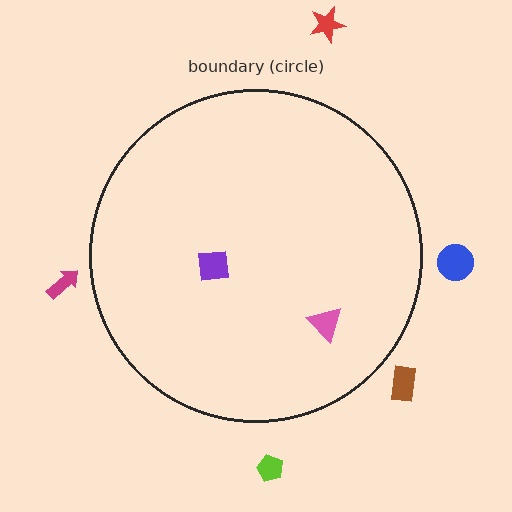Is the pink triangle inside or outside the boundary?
Inside.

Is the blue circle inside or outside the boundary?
Outside.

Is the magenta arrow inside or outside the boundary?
Outside.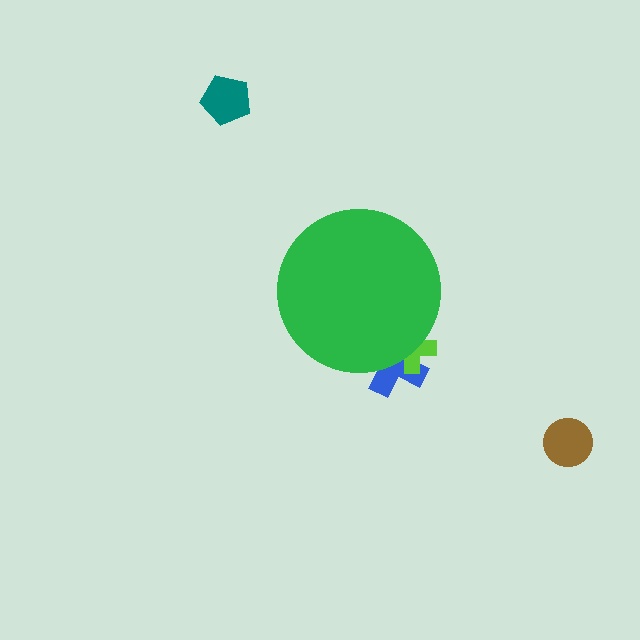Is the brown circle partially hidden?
No, the brown circle is fully visible.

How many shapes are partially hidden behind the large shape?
2 shapes are partially hidden.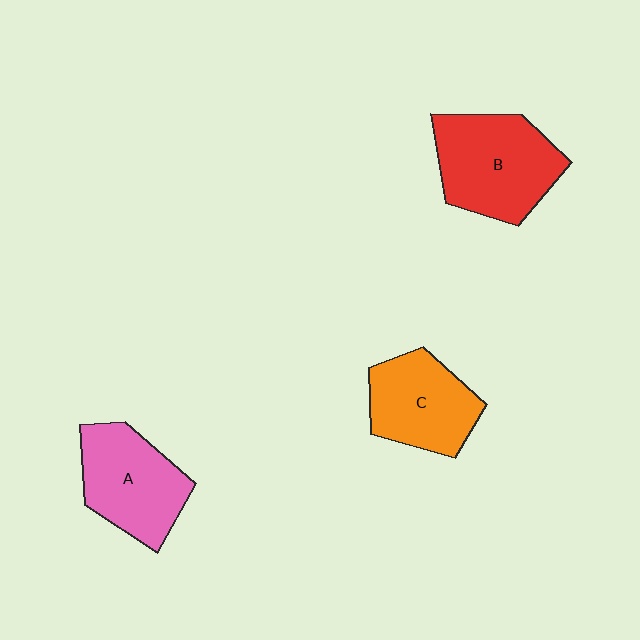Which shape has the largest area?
Shape B (red).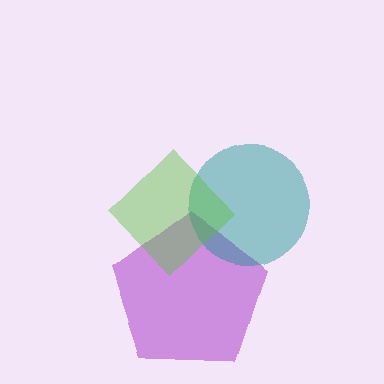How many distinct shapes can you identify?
There are 3 distinct shapes: a purple pentagon, a teal circle, a lime diamond.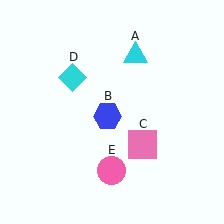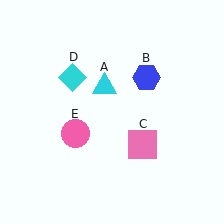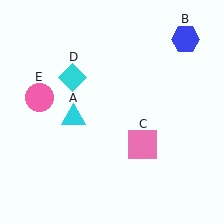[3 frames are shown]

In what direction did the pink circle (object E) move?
The pink circle (object E) moved up and to the left.